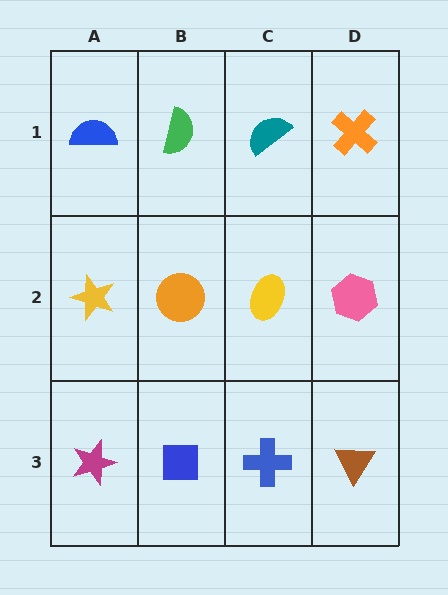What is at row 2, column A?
A yellow star.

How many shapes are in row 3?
4 shapes.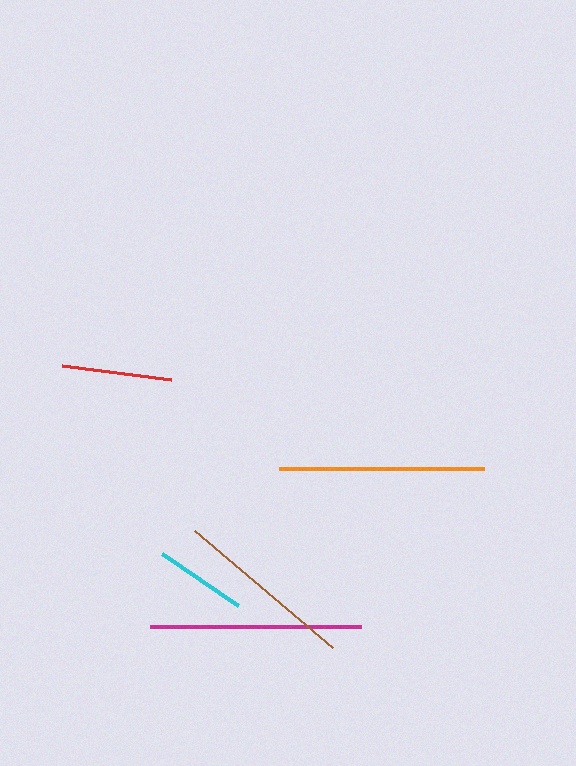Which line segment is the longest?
The magenta line is the longest at approximately 211 pixels.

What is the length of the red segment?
The red segment is approximately 110 pixels long.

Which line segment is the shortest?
The cyan line is the shortest at approximately 93 pixels.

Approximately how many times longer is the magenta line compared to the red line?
The magenta line is approximately 1.9 times the length of the red line.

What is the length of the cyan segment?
The cyan segment is approximately 93 pixels long.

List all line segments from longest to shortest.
From longest to shortest: magenta, orange, brown, red, cyan.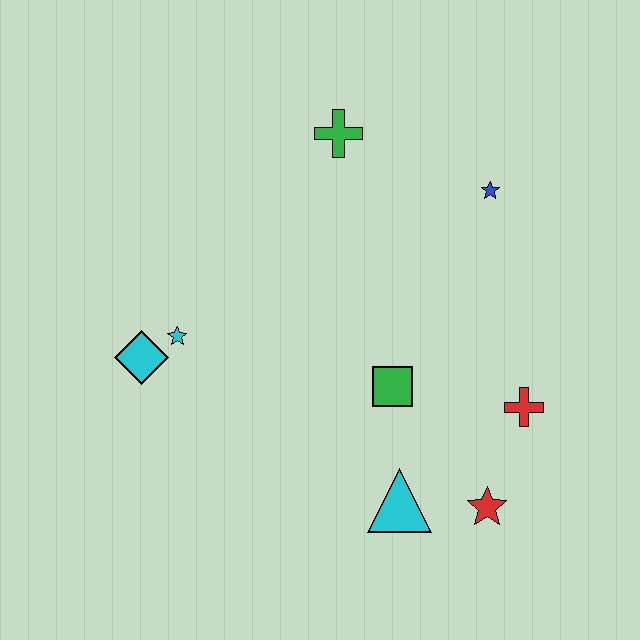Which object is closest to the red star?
The cyan triangle is closest to the red star.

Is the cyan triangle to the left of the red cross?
Yes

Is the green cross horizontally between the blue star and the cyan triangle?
No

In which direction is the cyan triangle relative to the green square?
The cyan triangle is below the green square.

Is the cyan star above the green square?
Yes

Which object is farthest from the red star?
The green cross is farthest from the red star.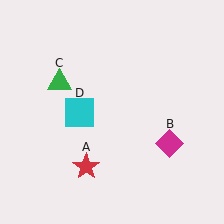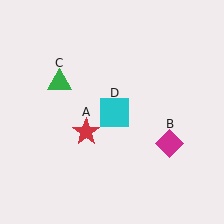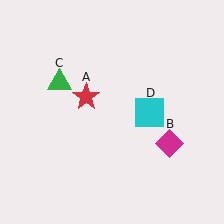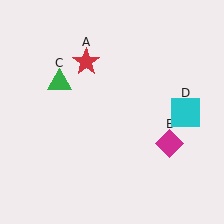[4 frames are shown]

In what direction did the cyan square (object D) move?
The cyan square (object D) moved right.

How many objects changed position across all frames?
2 objects changed position: red star (object A), cyan square (object D).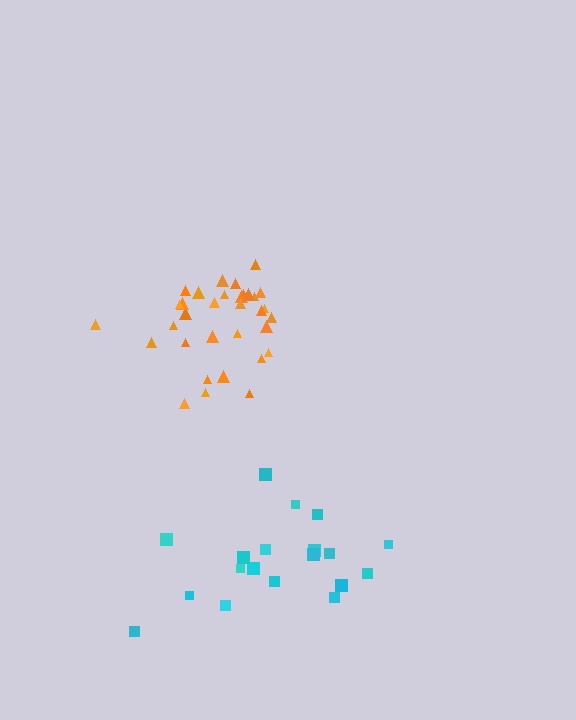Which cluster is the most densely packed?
Orange.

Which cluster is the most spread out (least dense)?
Cyan.